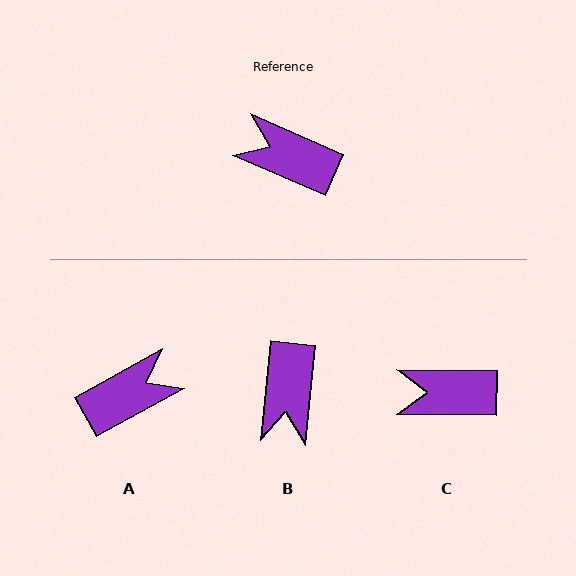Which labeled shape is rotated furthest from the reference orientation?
A, about 127 degrees away.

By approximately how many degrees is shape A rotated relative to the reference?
Approximately 127 degrees clockwise.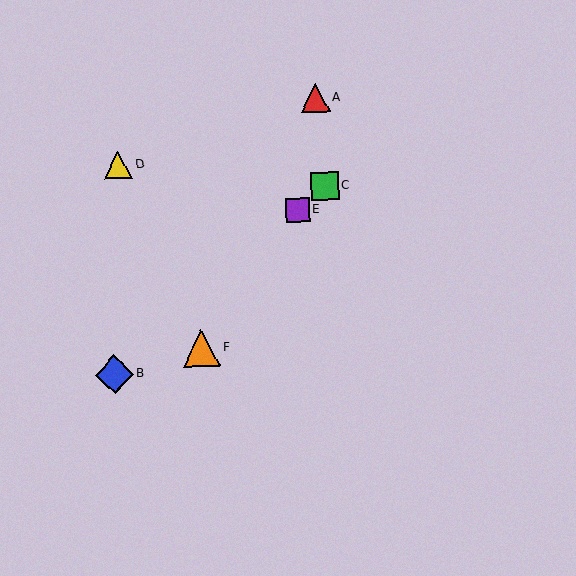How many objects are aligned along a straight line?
3 objects (B, C, E) are aligned along a straight line.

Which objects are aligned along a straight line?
Objects B, C, E are aligned along a straight line.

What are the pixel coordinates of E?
Object E is at (298, 210).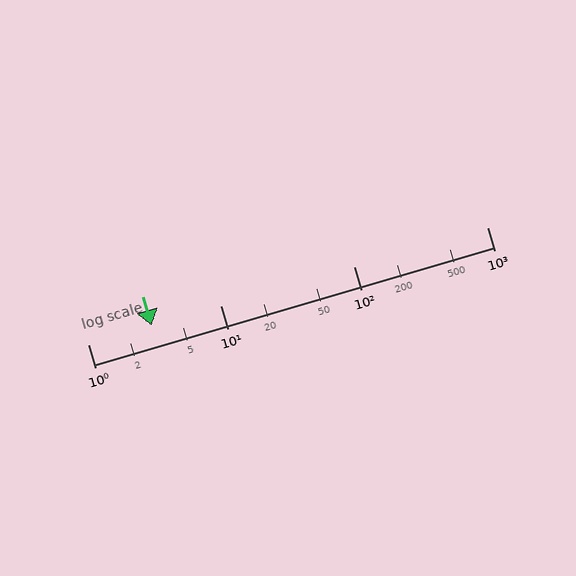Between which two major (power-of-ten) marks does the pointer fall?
The pointer is between 1 and 10.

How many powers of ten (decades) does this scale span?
The scale spans 3 decades, from 1 to 1000.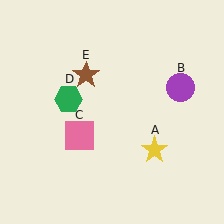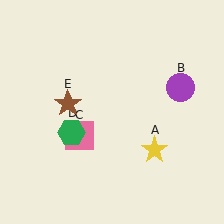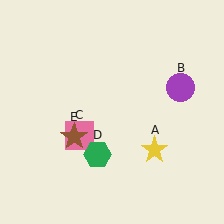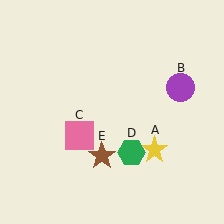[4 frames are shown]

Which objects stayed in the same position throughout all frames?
Yellow star (object A) and purple circle (object B) and pink square (object C) remained stationary.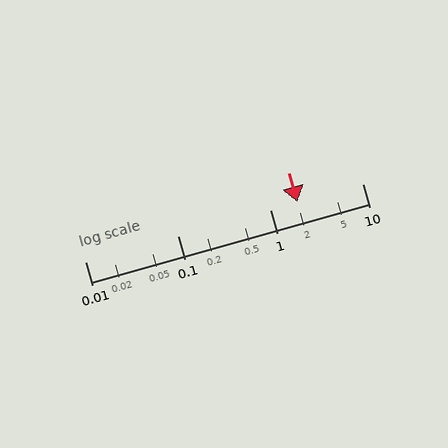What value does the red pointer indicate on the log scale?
The pointer indicates approximately 2.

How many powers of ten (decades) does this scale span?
The scale spans 3 decades, from 0.01 to 10.